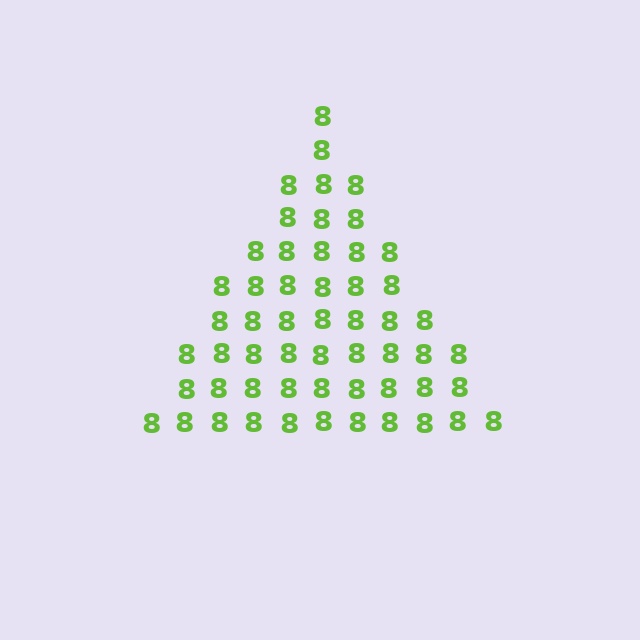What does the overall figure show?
The overall figure shows a triangle.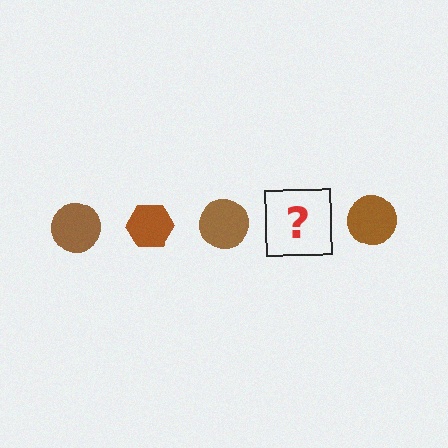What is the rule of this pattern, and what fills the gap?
The rule is that the pattern cycles through circle, hexagon shapes in brown. The gap should be filled with a brown hexagon.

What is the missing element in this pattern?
The missing element is a brown hexagon.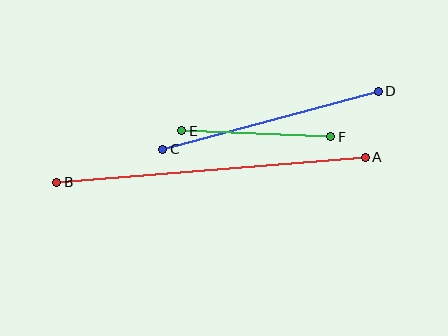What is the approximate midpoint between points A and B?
The midpoint is at approximately (211, 170) pixels.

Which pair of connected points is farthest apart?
Points A and B are farthest apart.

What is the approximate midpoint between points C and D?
The midpoint is at approximately (271, 120) pixels.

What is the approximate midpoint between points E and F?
The midpoint is at approximately (256, 134) pixels.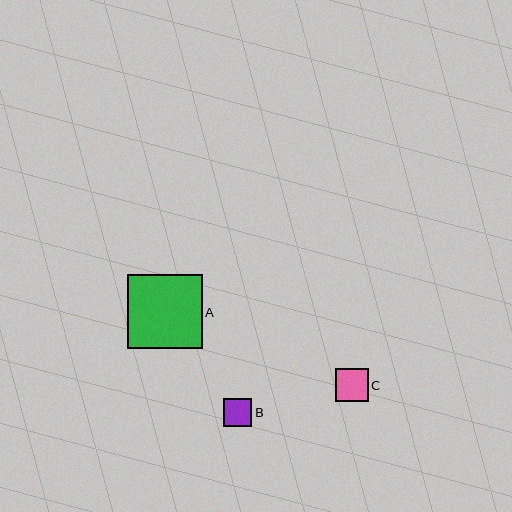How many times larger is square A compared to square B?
Square A is approximately 2.7 times the size of square B.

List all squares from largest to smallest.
From largest to smallest: A, C, B.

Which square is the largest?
Square A is the largest with a size of approximately 74 pixels.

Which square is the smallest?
Square B is the smallest with a size of approximately 28 pixels.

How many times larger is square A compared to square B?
Square A is approximately 2.7 times the size of square B.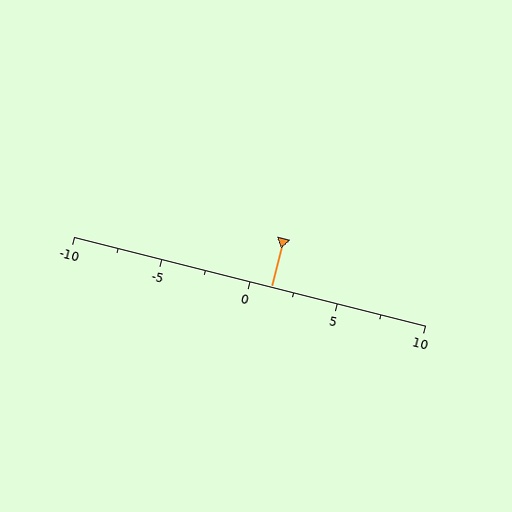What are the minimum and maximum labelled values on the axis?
The axis runs from -10 to 10.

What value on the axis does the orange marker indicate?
The marker indicates approximately 1.2.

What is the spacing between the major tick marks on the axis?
The major ticks are spaced 5 apart.